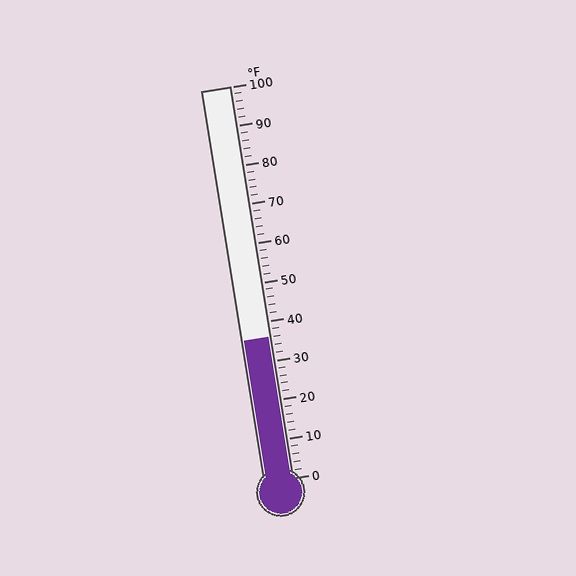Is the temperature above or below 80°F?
The temperature is below 80°F.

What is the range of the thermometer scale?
The thermometer scale ranges from 0°F to 100°F.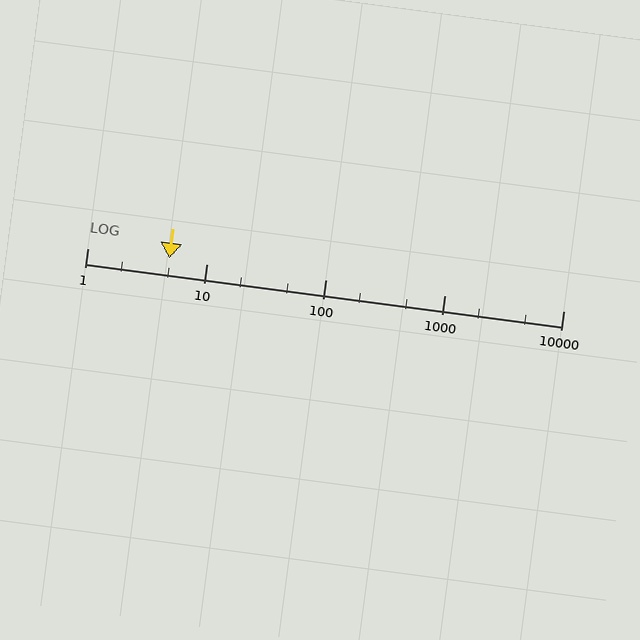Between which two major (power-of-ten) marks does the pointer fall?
The pointer is between 1 and 10.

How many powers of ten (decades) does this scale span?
The scale spans 4 decades, from 1 to 10000.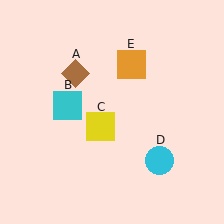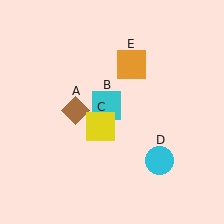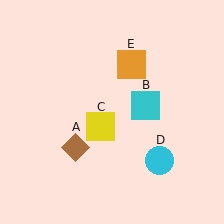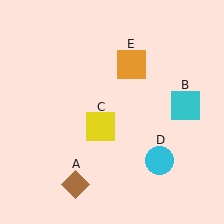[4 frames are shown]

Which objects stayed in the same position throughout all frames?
Yellow square (object C) and cyan circle (object D) and orange square (object E) remained stationary.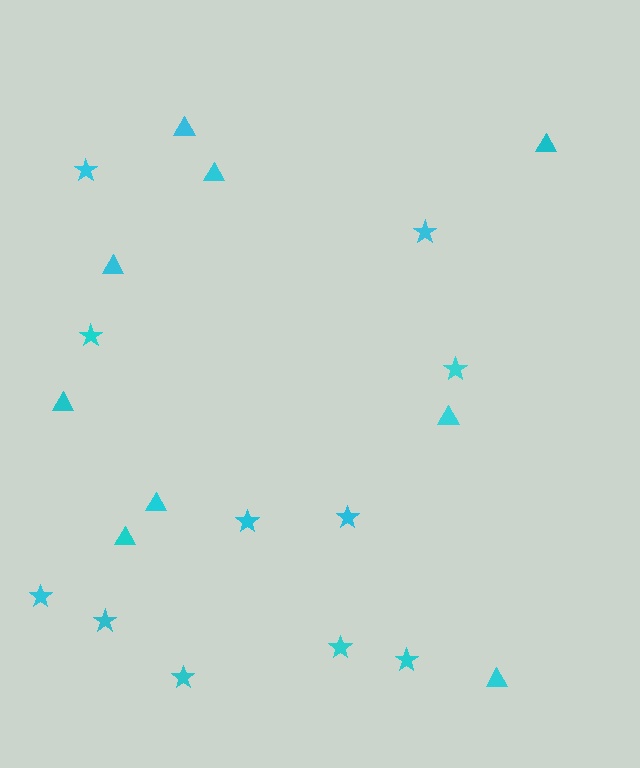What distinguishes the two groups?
There are 2 groups: one group of triangles (9) and one group of stars (11).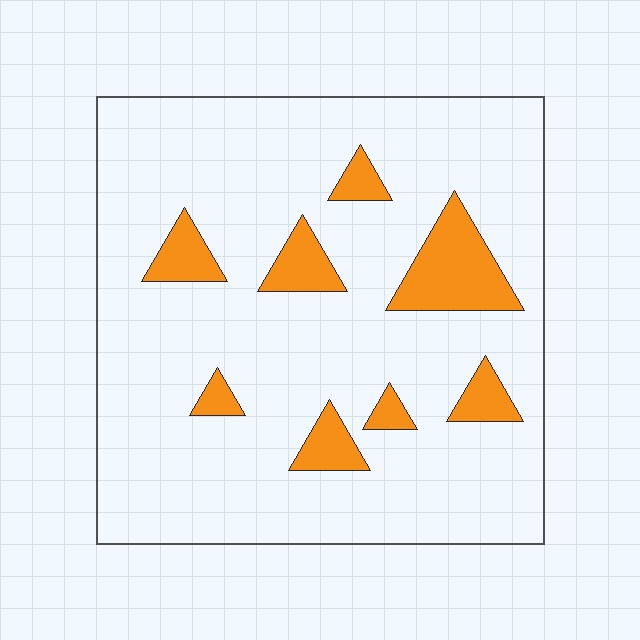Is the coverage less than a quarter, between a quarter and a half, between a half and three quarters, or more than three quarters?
Less than a quarter.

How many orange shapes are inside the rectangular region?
8.